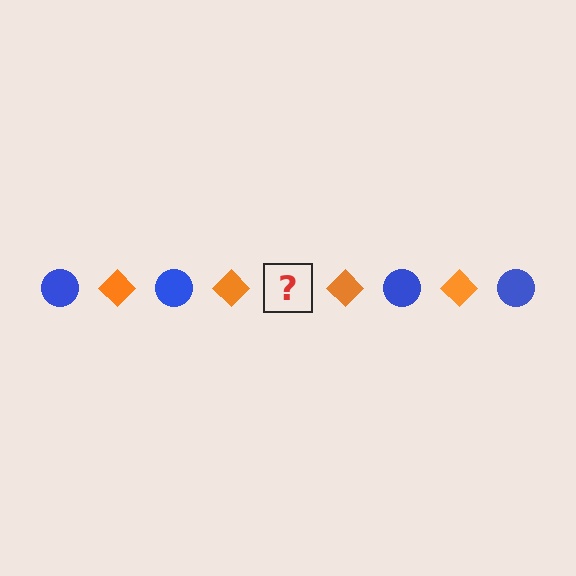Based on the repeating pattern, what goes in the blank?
The blank should be a blue circle.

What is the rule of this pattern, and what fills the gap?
The rule is that the pattern alternates between blue circle and orange diamond. The gap should be filled with a blue circle.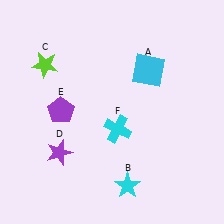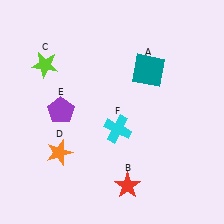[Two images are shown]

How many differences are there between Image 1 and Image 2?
There are 3 differences between the two images.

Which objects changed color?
A changed from cyan to teal. B changed from cyan to red. D changed from purple to orange.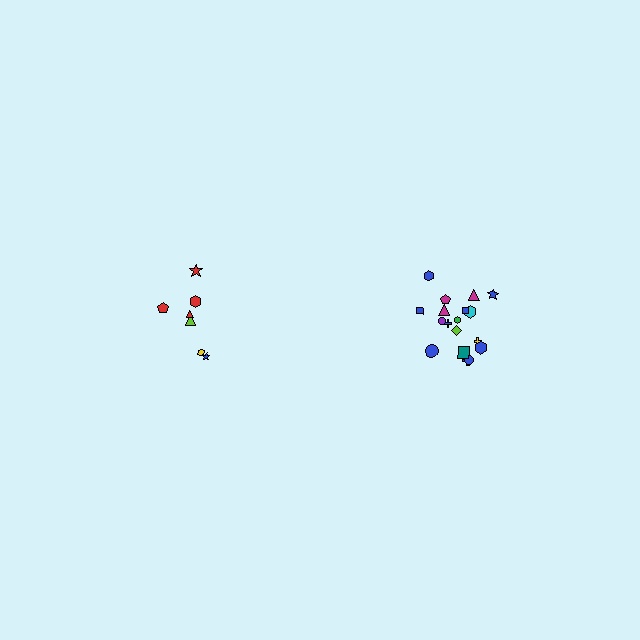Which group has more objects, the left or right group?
The right group.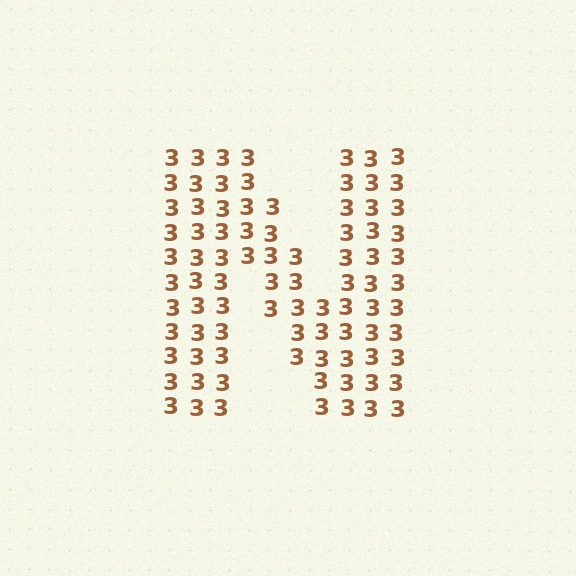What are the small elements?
The small elements are digit 3's.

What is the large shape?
The large shape is the letter N.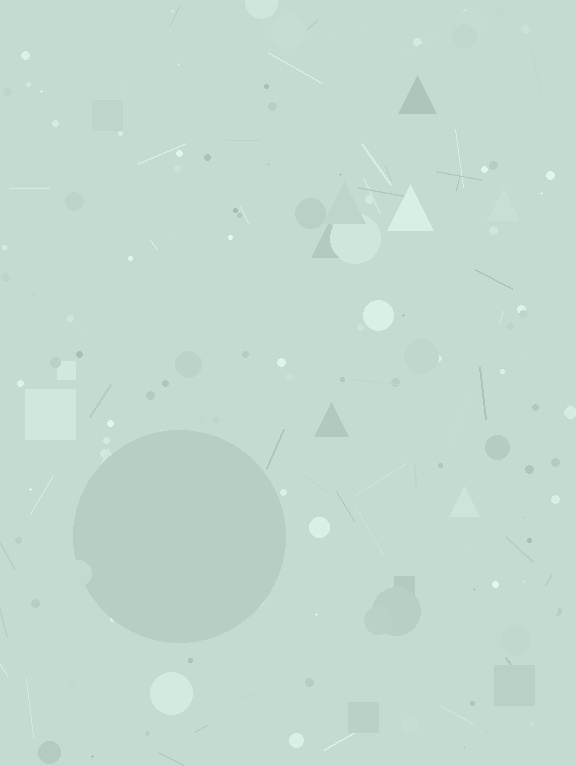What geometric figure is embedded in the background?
A circle is embedded in the background.